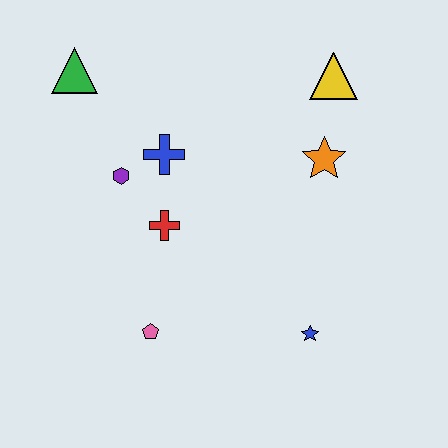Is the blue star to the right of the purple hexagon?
Yes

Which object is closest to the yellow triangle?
The orange star is closest to the yellow triangle.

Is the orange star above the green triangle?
No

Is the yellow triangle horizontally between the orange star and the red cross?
No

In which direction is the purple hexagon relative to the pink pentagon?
The purple hexagon is above the pink pentagon.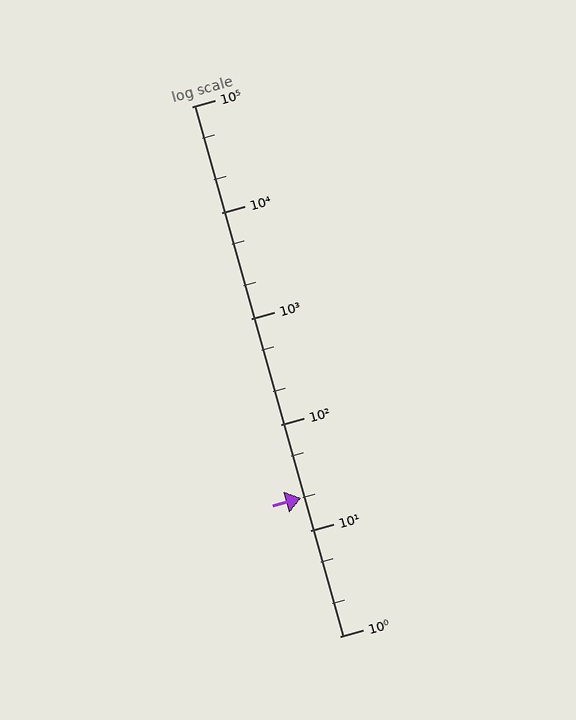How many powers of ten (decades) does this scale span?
The scale spans 5 decades, from 1 to 100000.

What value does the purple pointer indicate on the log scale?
The pointer indicates approximately 20.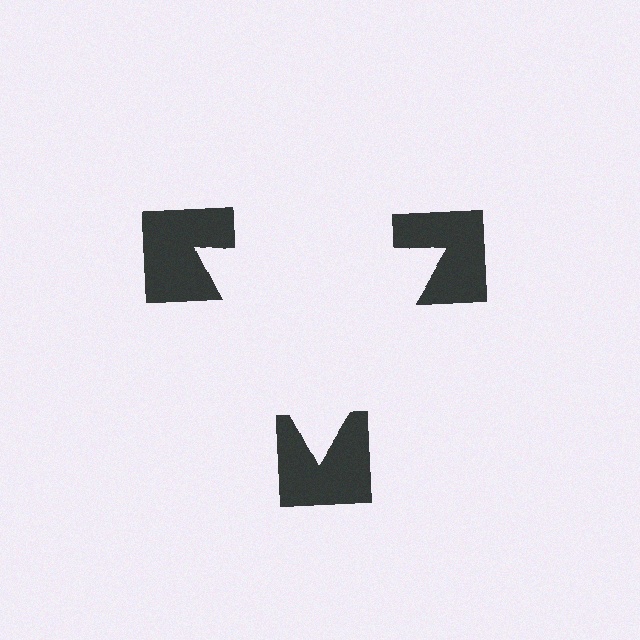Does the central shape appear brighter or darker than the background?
It typically appears slightly brighter than the background, even though no actual brightness change is drawn.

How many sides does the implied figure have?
3 sides.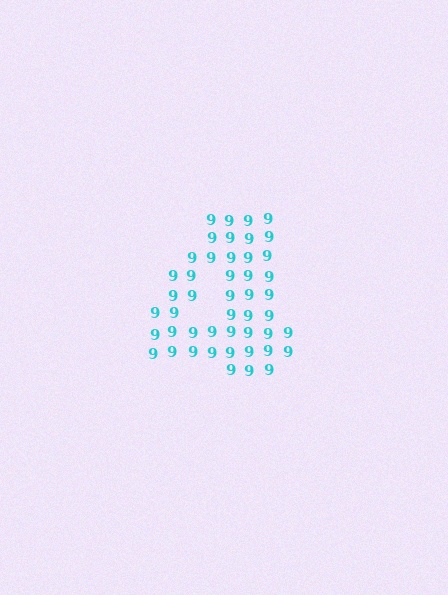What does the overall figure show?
The overall figure shows the digit 4.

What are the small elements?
The small elements are digit 9's.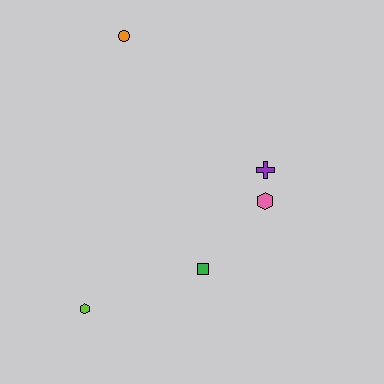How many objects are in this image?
There are 5 objects.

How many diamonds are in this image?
There are no diamonds.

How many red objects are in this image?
There are no red objects.